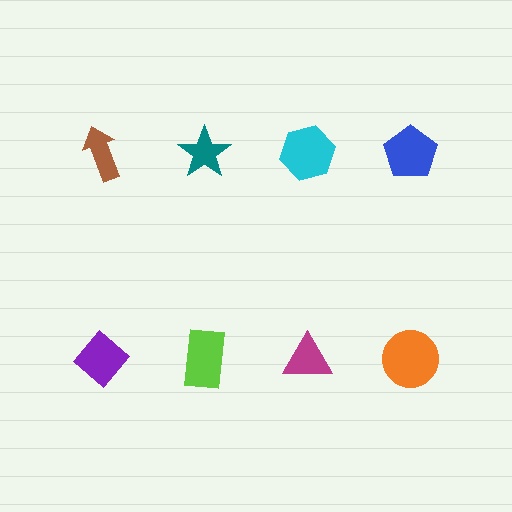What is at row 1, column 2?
A teal star.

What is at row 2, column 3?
A magenta triangle.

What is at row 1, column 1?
A brown arrow.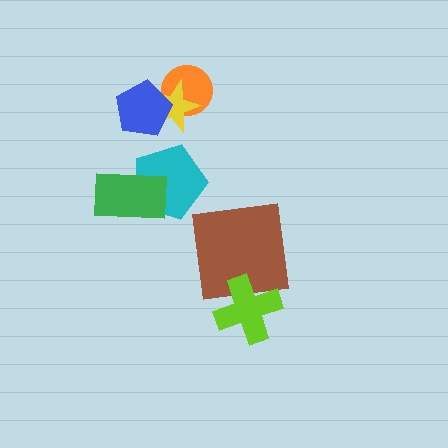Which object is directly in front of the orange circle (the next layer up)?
The yellow star is directly in front of the orange circle.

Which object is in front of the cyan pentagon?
The green rectangle is in front of the cyan pentagon.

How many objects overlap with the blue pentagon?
2 objects overlap with the blue pentagon.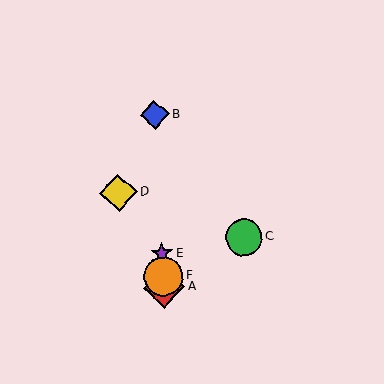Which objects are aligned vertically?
Objects A, B, E, F are aligned vertically.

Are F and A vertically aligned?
Yes, both are at x≈163.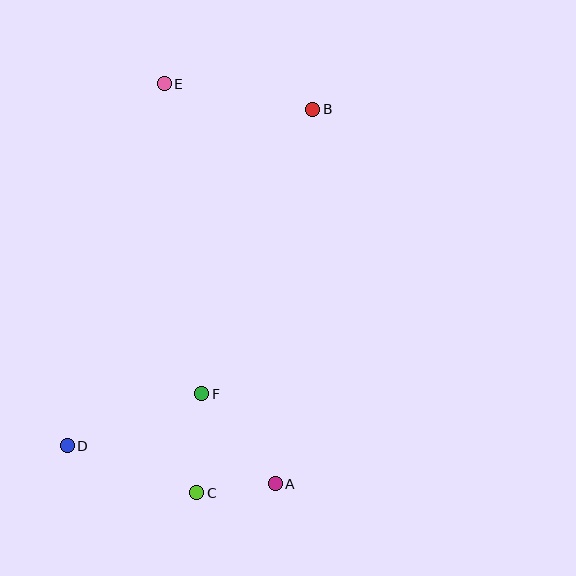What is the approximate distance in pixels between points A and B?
The distance between A and B is approximately 377 pixels.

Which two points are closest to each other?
Points A and C are closest to each other.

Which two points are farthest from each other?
Points B and D are farthest from each other.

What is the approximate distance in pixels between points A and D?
The distance between A and D is approximately 212 pixels.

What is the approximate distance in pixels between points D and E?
The distance between D and E is approximately 375 pixels.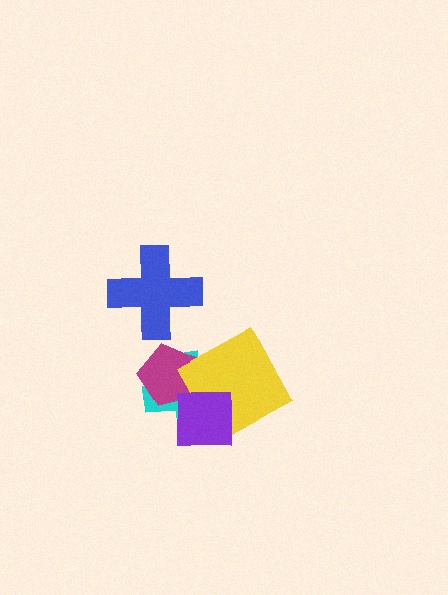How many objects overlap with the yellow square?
3 objects overlap with the yellow square.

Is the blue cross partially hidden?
No, no other shape covers it.